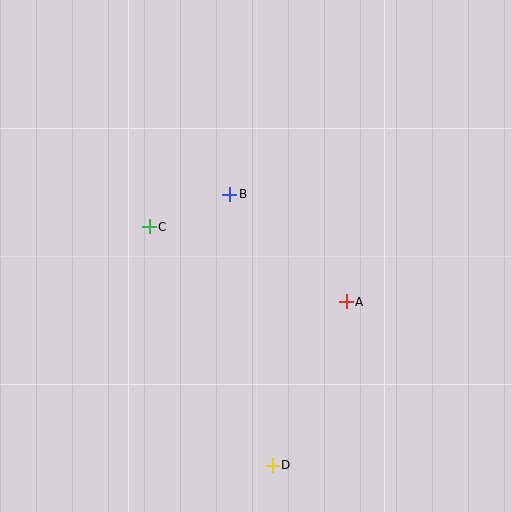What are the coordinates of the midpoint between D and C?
The midpoint between D and C is at (211, 346).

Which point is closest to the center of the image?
Point B at (230, 194) is closest to the center.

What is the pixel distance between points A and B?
The distance between A and B is 158 pixels.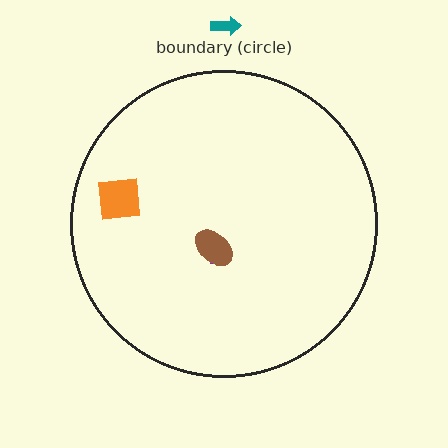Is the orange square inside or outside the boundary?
Inside.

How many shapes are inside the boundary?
3 inside, 1 outside.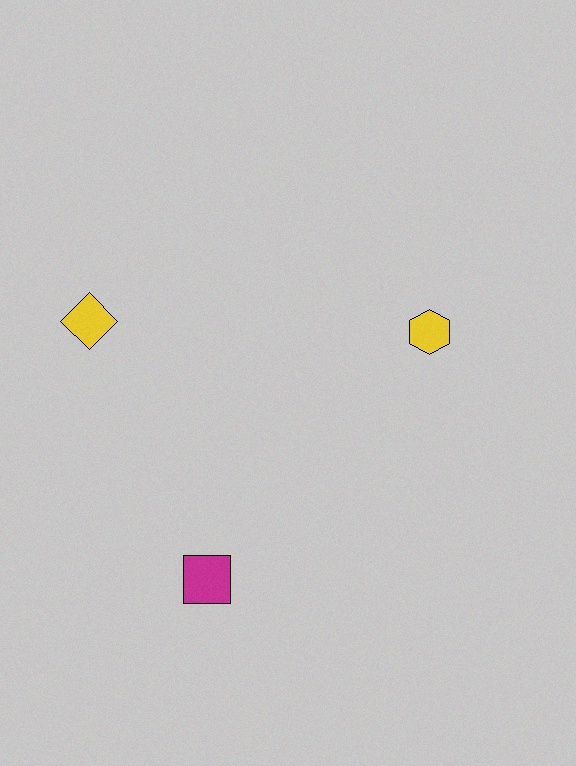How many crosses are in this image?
There are no crosses.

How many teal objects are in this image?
There are no teal objects.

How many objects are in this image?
There are 3 objects.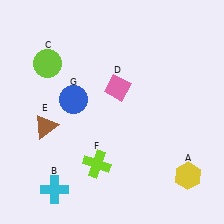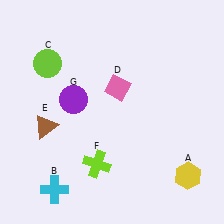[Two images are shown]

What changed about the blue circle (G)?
In Image 1, G is blue. In Image 2, it changed to purple.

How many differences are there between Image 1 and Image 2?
There is 1 difference between the two images.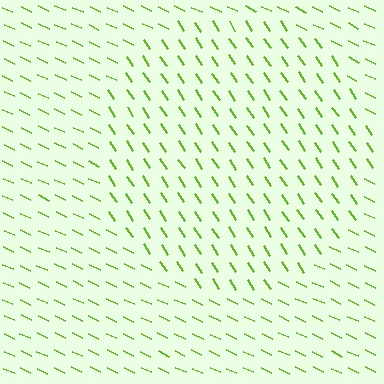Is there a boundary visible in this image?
Yes, there is a texture boundary formed by a change in line orientation.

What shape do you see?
I see a circle.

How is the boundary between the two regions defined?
The boundary is defined purely by a change in line orientation (approximately 31 degrees difference). All lines are the same color and thickness.